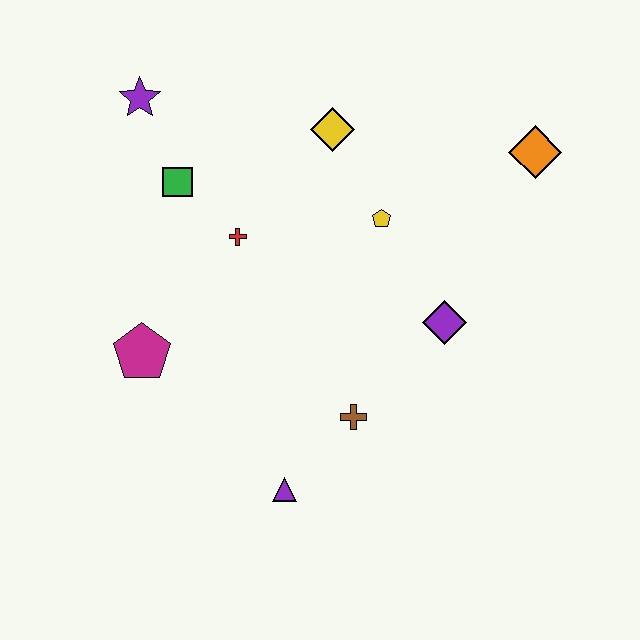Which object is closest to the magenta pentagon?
The red cross is closest to the magenta pentagon.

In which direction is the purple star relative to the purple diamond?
The purple star is to the left of the purple diamond.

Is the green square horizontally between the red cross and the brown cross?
No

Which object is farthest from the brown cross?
The purple star is farthest from the brown cross.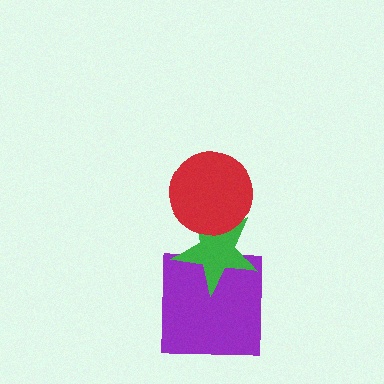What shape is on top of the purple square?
The green star is on top of the purple square.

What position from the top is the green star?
The green star is 2nd from the top.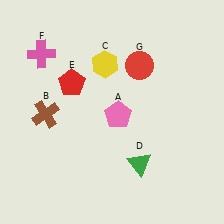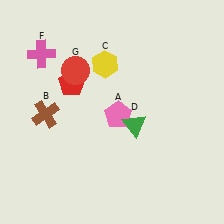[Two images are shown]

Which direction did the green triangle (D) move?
The green triangle (D) moved up.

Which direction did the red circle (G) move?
The red circle (G) moved left.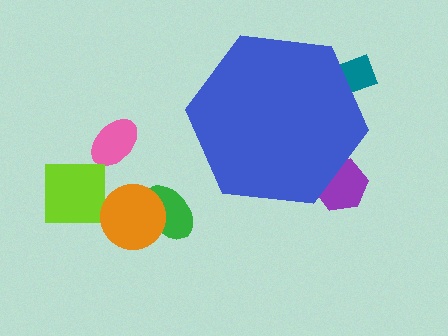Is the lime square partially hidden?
No, the lime square is fully visible.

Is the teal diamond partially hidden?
Yes, the teal diamond is partially hidden behind the blue hexagon.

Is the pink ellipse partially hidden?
No, the pink ellipse is fully visible.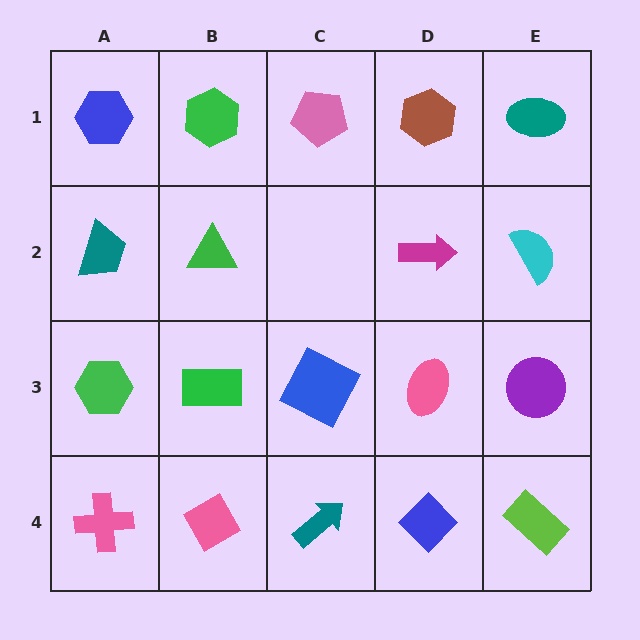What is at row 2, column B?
A green triangle.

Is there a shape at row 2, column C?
No, that cell is empty.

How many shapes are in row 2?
4 shapes.